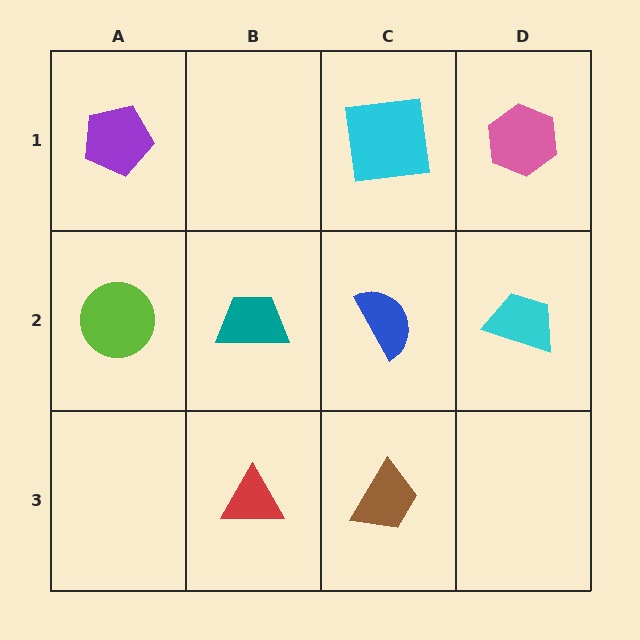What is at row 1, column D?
A pink hexagon.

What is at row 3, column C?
A brown trapezoid.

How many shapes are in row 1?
3 shapes.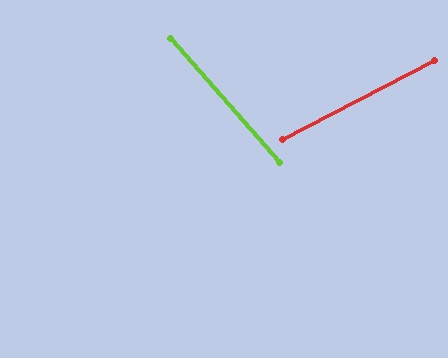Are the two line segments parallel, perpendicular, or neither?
Neither parallel nor perpendicular — they differ by about 76°.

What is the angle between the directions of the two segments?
Approximately 76 degrees.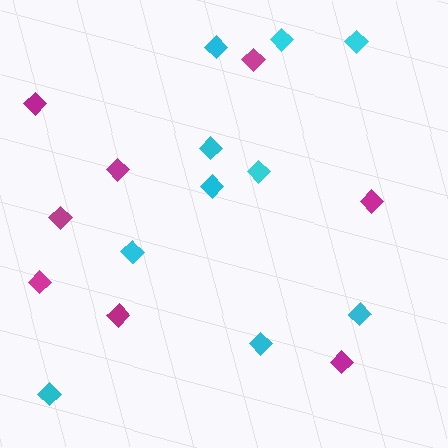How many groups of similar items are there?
There are 2 groups: one group of cyan diamonds (10) and one group of magenta diamonds (8).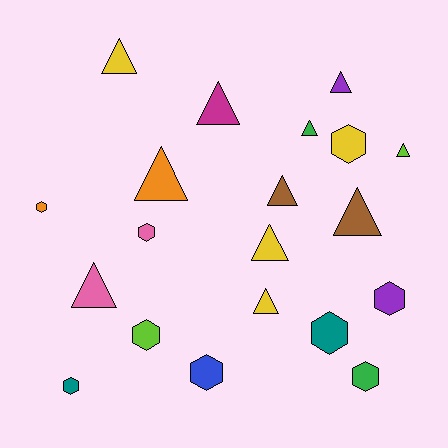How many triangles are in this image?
There are 11 triangles.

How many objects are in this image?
There are 20 objects.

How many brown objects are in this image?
There are 2 brown objects.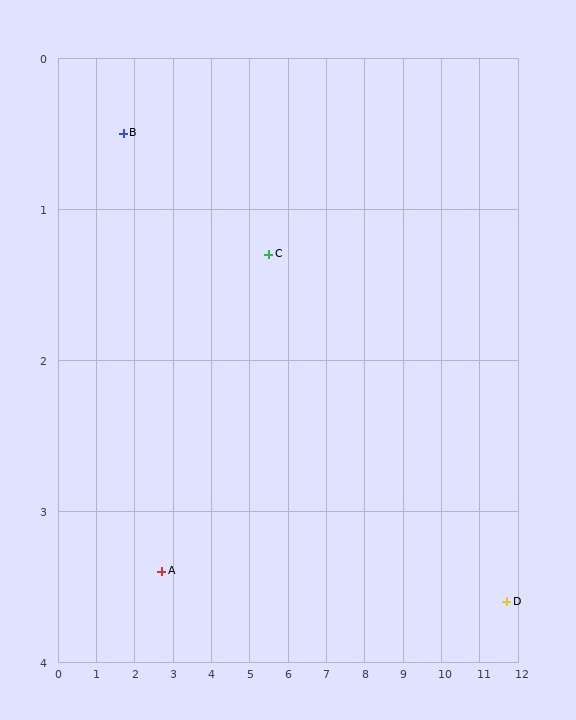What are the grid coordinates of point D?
Point D is at approximately (11.7, 3.6).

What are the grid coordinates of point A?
Point A is at approximately (2.7, 3.4).